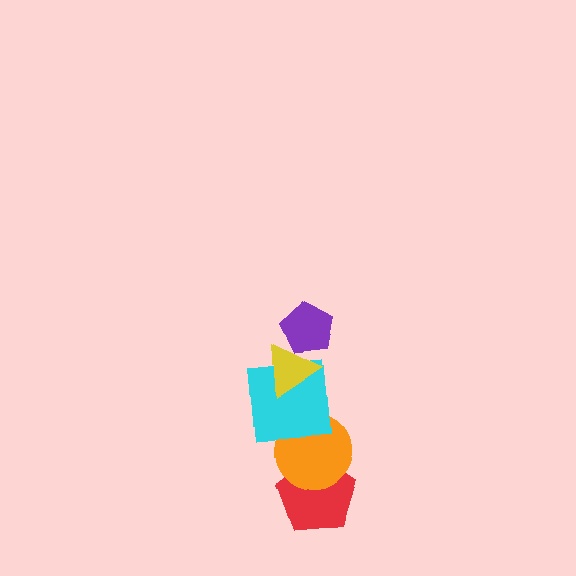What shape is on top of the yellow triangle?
The purple pentagon is on top of the yellow triangle.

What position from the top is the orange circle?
The orange circle is 4th from the top.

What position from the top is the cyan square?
The cyan square is 3rd from the top.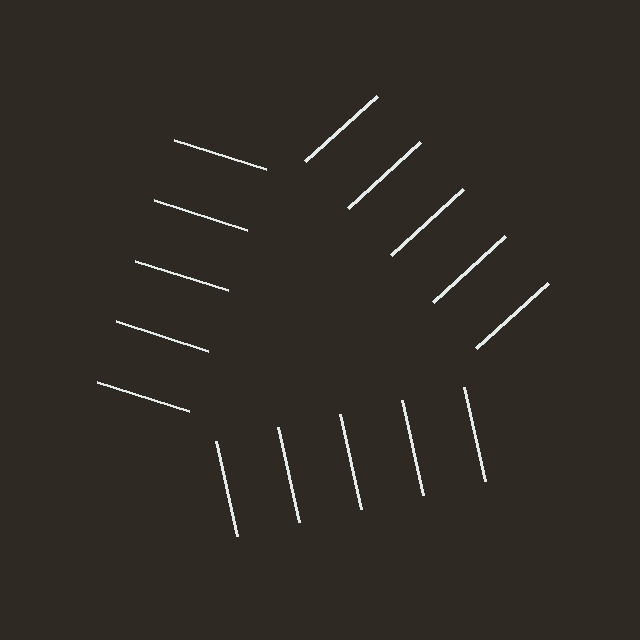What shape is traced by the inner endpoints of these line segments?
An illusory triangle — the line segments terminate on its edges but no continuous stroke is drawn.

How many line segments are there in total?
15 — 5 along each of the 3 edges.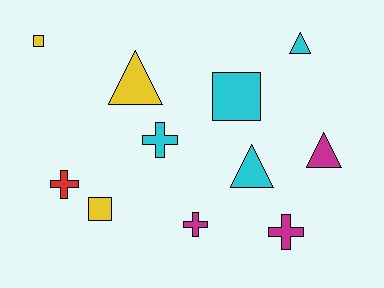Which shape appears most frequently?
Cross, with 4 objects.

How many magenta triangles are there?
There is 1 magenta triangle.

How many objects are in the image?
There are 11 objects.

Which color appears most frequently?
Cyan, with 4 objects.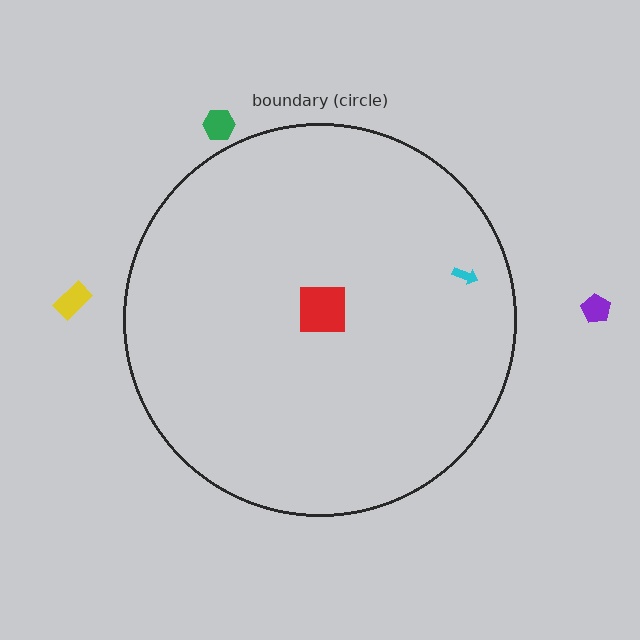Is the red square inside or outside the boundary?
Inside.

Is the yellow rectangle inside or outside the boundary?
Outside.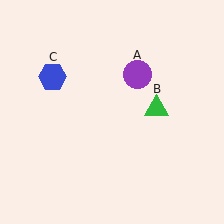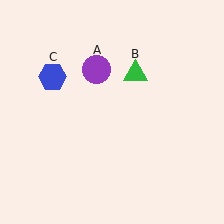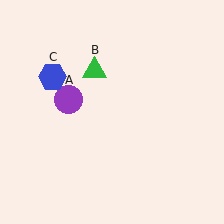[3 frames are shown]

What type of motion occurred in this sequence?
The purple circle (object A), green triangle (object B) rotated counterclockwise around the center of the scene.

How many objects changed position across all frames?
2 objects changed position: purple circle (object A), green triangle (object B).